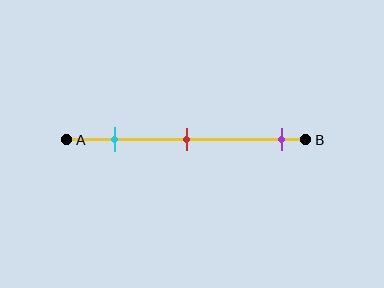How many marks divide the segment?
There are 3 marks dividing the segment.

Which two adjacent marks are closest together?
The cyan and red marks are the closest adjacent pair.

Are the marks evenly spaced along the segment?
No, the marks are not evenly spaced.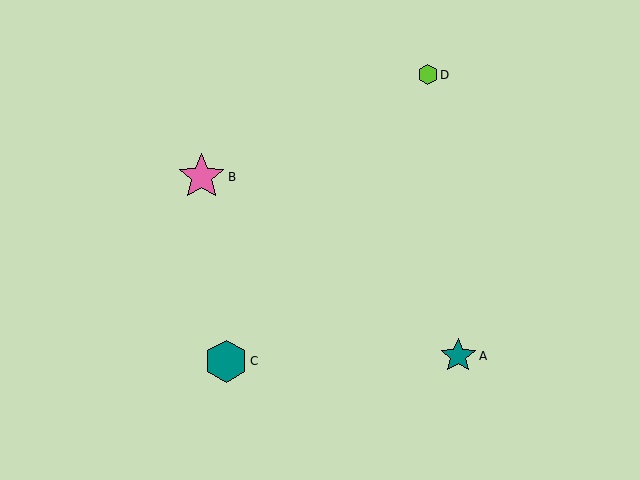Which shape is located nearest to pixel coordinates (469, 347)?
The teal star (labeled A) at (458, 356) is nearest to that location.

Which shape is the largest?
The pink star (labeled B) is the largest.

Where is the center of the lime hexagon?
The center of the lime hexagon is at (428, 75).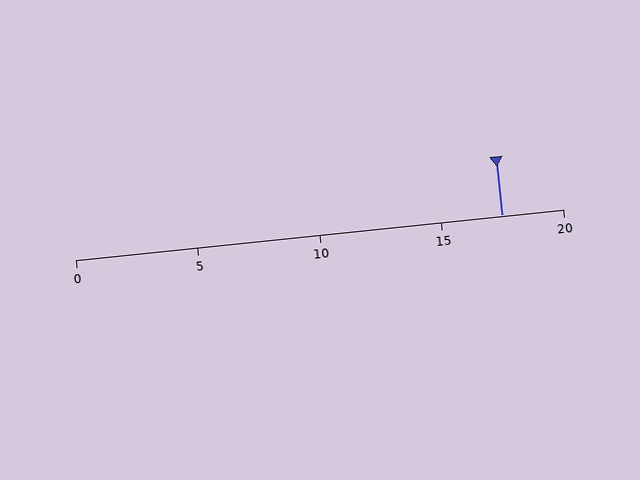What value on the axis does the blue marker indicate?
The marker indicates approximately 17.5.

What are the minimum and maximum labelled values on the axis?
The axis runs from 0 to 20.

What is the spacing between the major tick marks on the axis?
The major ticks are spaced 5 apart.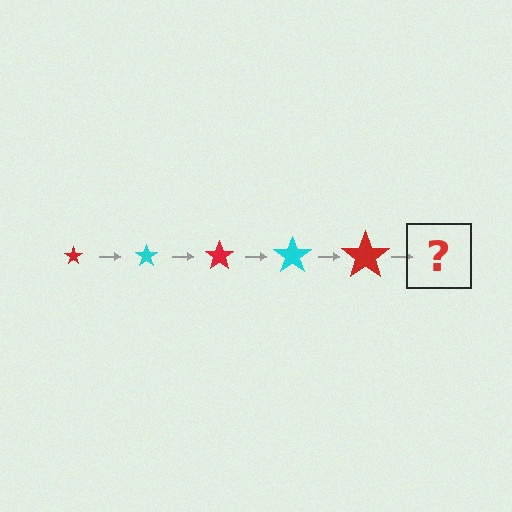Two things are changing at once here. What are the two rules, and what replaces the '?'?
The two rules are that the star grows larger each step and the color cycles through red and cyan. The '?' should be a cyan star, larger than the previous one.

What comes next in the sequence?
The next element should be a cyan star, larger than the previous one.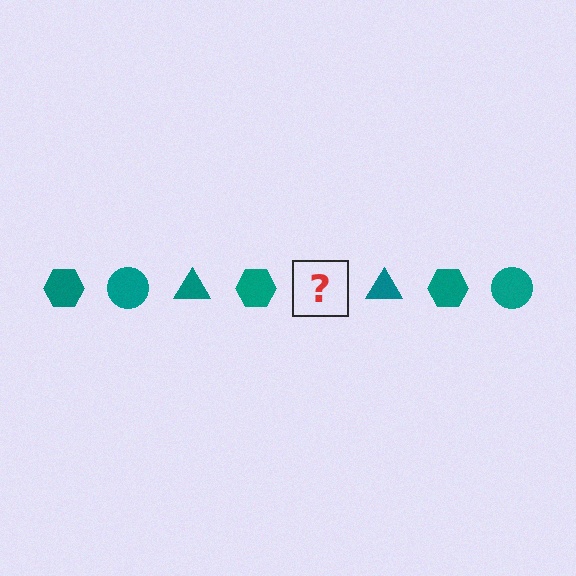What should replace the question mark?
The question mark should be replaced with a teal circle.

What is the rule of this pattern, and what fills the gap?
The rule is that the pattern cycles through hexagon, circle, triangle shapes in teal. The gap should be filled with a teal circle.